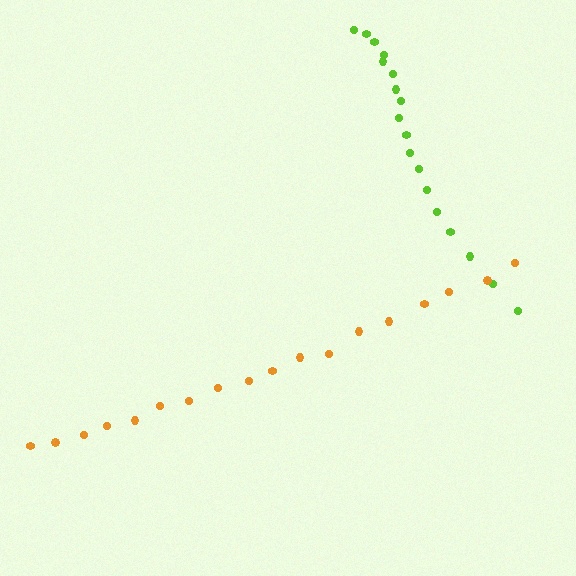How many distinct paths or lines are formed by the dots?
There are 2 distinct paths.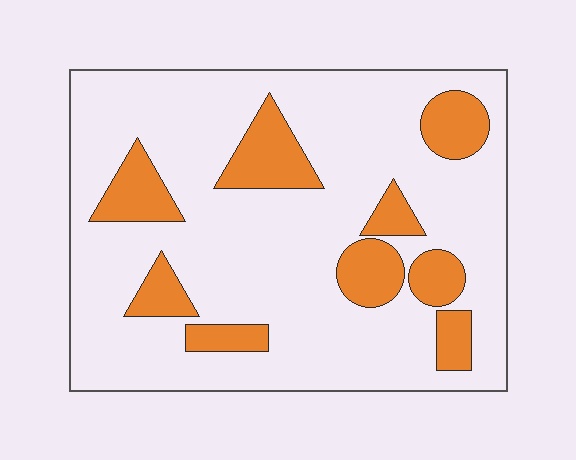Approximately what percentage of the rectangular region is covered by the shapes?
Approximately 20%.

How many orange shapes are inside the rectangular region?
9.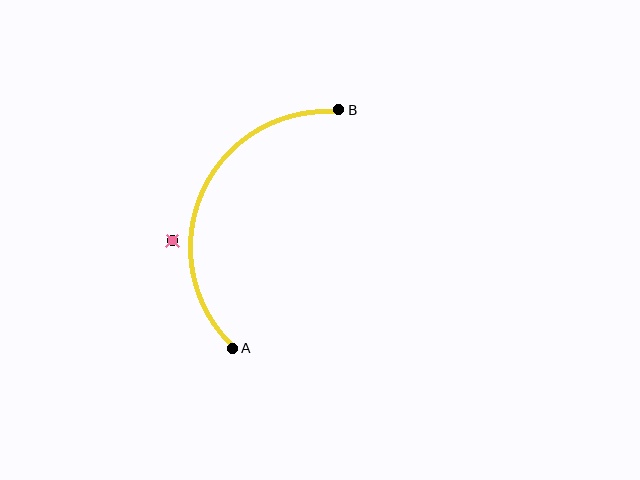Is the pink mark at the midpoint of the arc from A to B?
No — the pink mark does not lie on the arc at all. It sits slightly outside the curve.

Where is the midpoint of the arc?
The arc midpoint is the point on the curve farthest from the straight line joining A and B. It sits to the left of that line.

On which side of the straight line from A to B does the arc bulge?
The arc bulges to the left of the straight line connecting A and B.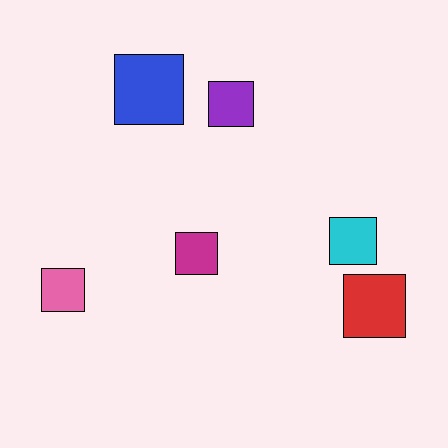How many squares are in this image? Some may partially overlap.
There are 6 squares.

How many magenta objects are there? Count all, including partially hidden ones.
There is 1 magenta object.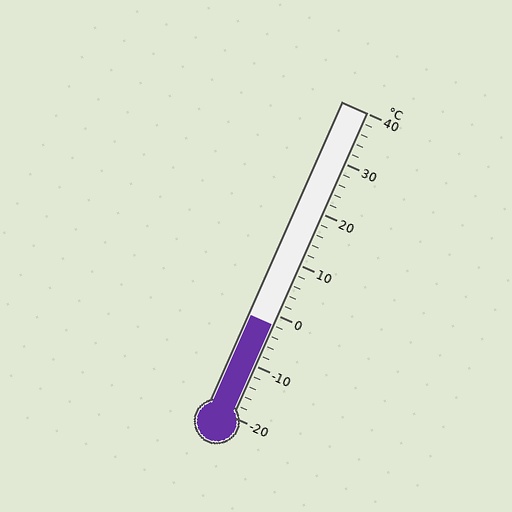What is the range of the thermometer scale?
The thermometer scale ranges from -20°C to 40°C.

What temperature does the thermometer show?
The thermometer shows approximately -2°C.